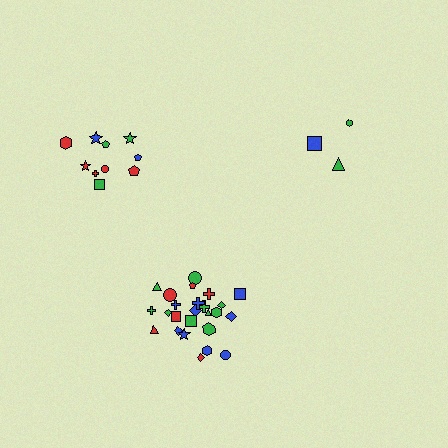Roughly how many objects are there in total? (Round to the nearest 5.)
Roughly 40 objects in total.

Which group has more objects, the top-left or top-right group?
The top-left group.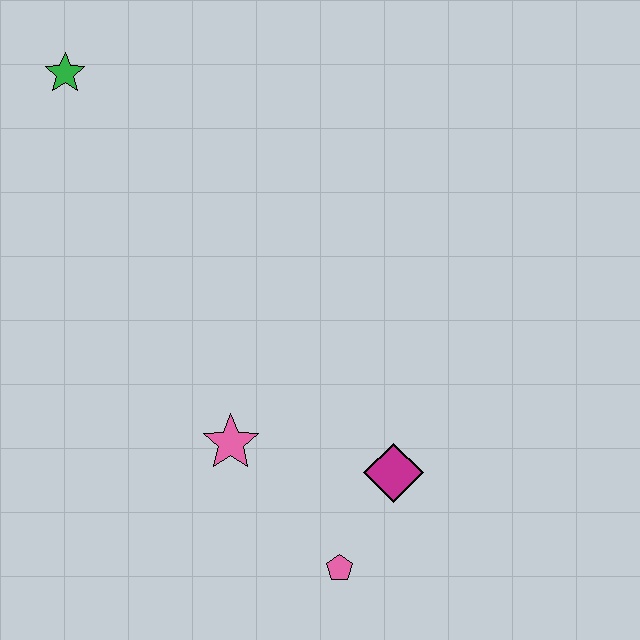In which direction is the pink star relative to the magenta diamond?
The pink star is to the left of the magenta diamond.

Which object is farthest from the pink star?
The green star is farthest from the pink star.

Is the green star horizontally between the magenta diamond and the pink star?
No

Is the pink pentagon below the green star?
Yes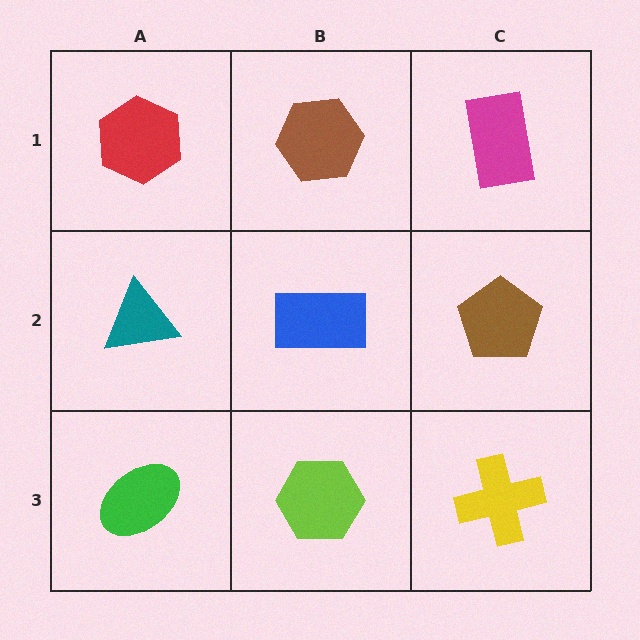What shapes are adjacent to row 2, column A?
A red hexagon (row 1, column A), a green ellipse (row 3, column A), a blue rectangle (row 2, column B).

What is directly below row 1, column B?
A blue rectangle.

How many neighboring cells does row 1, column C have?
2.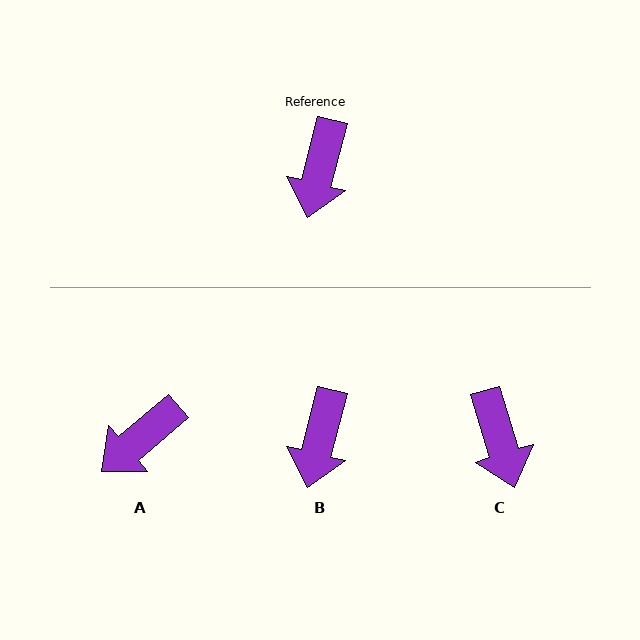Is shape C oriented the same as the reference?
No, it is off by about 31 degrees.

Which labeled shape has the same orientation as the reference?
B.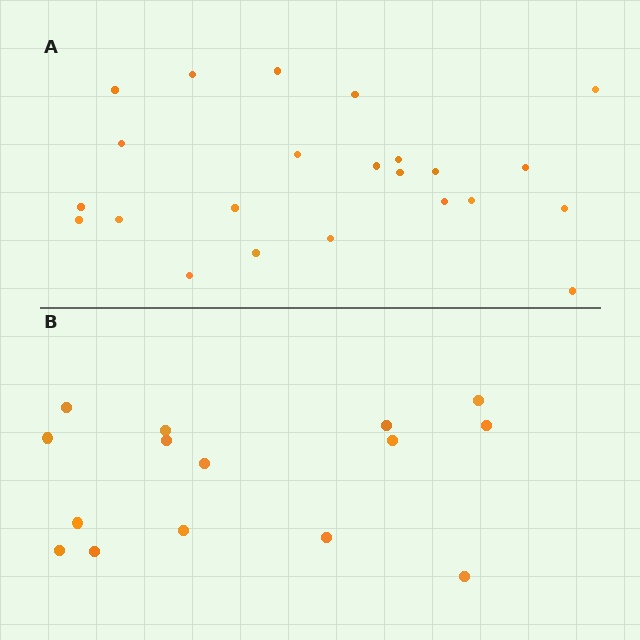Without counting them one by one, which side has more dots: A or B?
Region A (the top region) has more dots.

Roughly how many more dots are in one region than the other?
Region A has roughly 8 or so more dots than region B.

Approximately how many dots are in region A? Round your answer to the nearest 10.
About 20 dots. (The exact count is 23, which rounds to 20.)